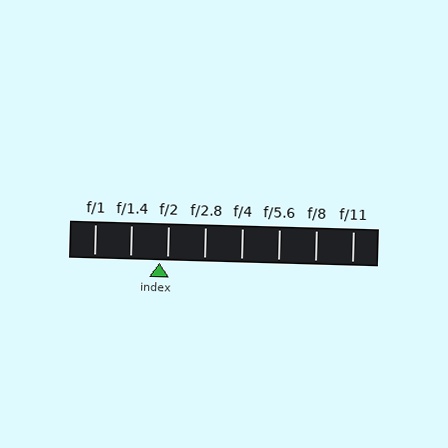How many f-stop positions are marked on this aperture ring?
There are 8 f-stop positions marked.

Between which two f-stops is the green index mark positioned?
The index mark is between f/1.4 and f/2.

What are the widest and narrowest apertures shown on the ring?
The widest aperture shown is f/1 and the narrowest is f/11.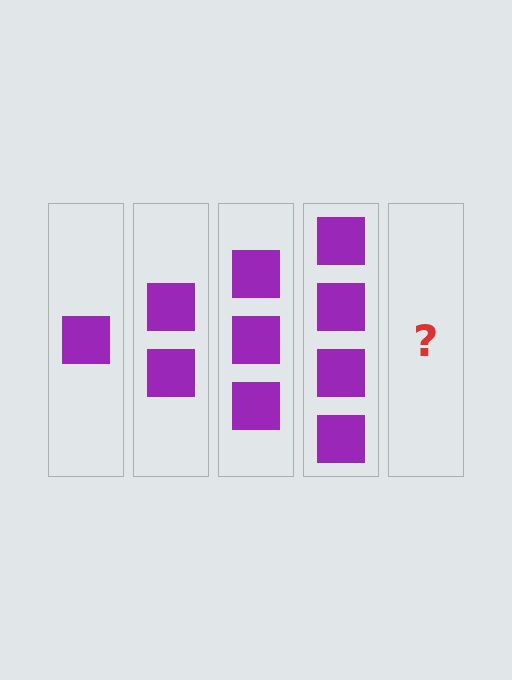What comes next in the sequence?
The next element should be 5 squares.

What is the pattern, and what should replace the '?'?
The pattern is that each step adds one more square. The '?' should be 5 squares.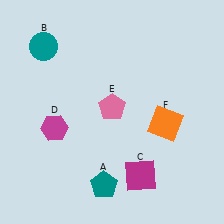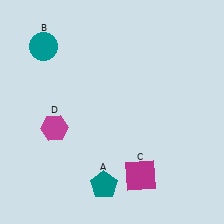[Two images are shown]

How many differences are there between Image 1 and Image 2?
There are 2 differences between the two images.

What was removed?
The pink pentagon (E), the orange square (F) were removed in Image 2.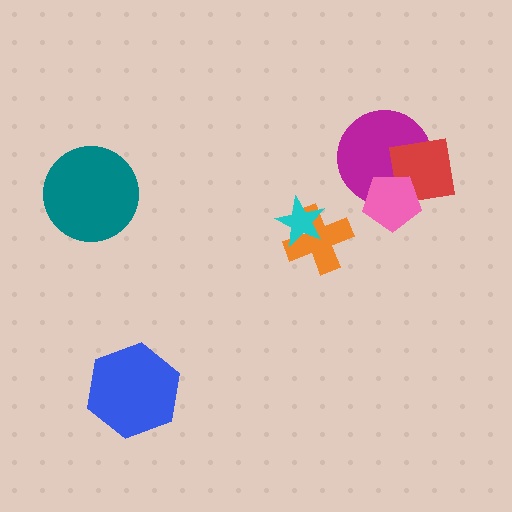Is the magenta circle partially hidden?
Yes, it is partially covered by another shape.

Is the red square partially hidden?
Yes, it is partially covered by another shape.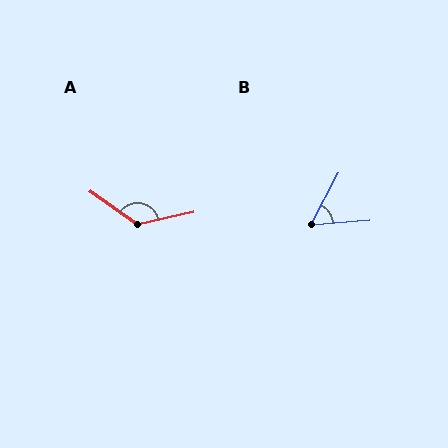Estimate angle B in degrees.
Approximately 58 degrees.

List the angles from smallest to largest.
B (58°), A (133°).